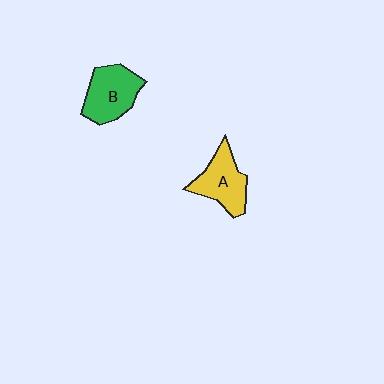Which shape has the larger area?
Shape B (green).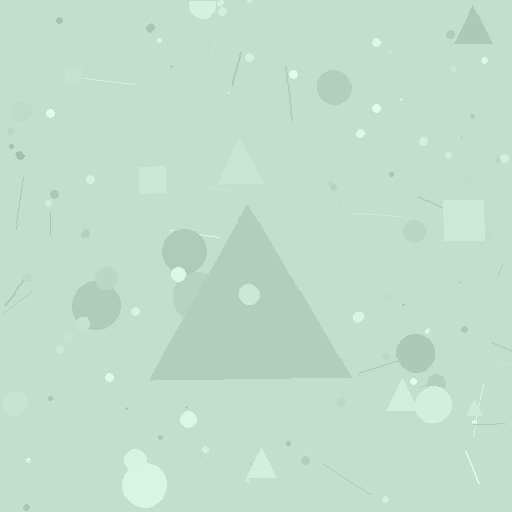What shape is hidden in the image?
A triangle is hidden in the image.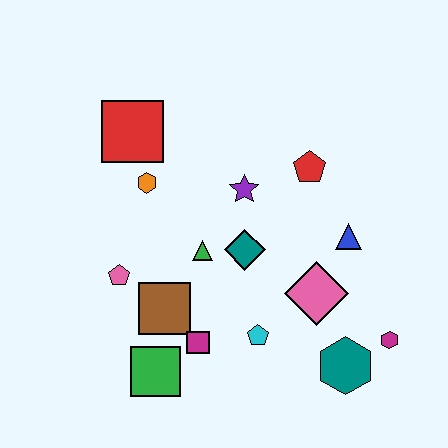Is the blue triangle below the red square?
Yes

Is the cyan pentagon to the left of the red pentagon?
Yes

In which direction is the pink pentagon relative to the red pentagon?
The pink pentagon is to the left of the red pentagon.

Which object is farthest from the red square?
The magenta hexagon is farthest from the red square.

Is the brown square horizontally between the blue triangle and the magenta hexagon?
No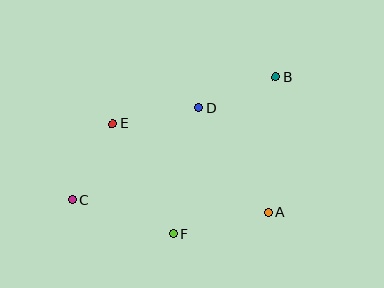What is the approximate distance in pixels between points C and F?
The distance between C and F is approximately 106 pixels.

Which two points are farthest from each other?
Points B and C are farthest from each other.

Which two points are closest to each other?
Points B and D are closest to each other.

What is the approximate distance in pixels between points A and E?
The distance between A and E is approximately 179 pixels.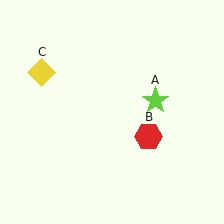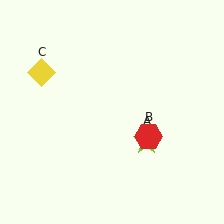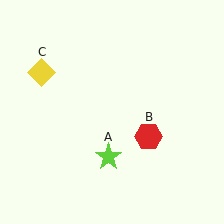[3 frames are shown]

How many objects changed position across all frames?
1 object changed position: lime star (object A).